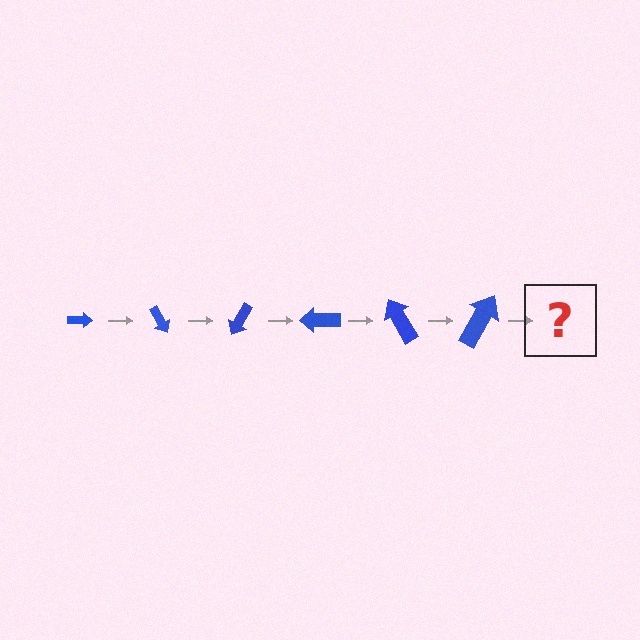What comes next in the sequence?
The next element should be an arrow, larger than the previous one and rotated 360 degrees from the start.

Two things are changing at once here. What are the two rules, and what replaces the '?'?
The two rules are that the arrow grows larger each step and it rotates 60 degrees each step. The '?' should be an arrow, larger than the previous one and rotated 360 degrees from the start.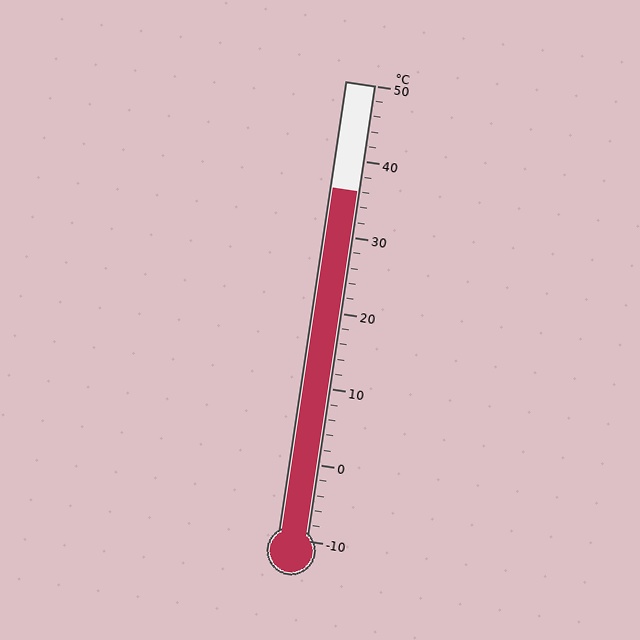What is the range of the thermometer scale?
The thermometer scale ranges from -10°C to 50°C.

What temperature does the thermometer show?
The thermometer shows approximately 36°C.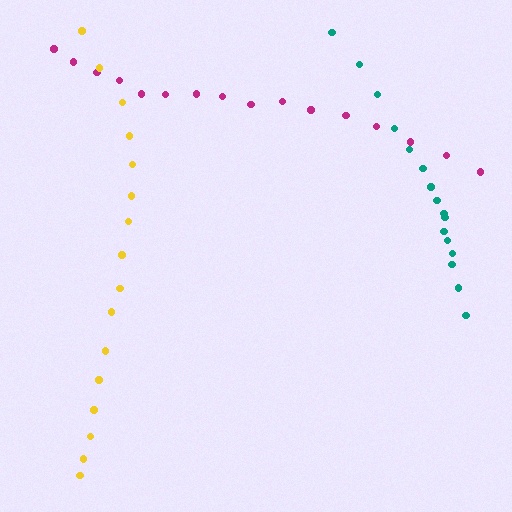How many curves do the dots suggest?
There are 3 distinct paths.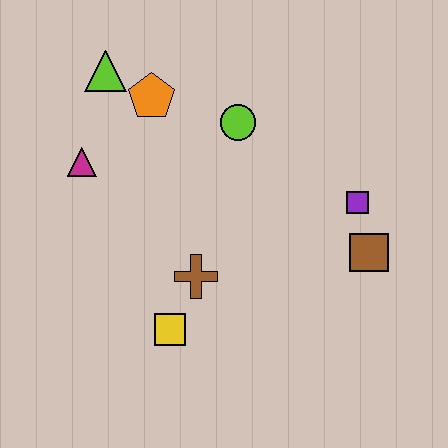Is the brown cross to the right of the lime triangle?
Yes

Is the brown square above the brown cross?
Yes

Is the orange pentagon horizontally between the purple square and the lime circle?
No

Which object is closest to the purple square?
The brown square is closest to the purple square.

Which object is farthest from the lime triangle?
The brown square is farthest from the lime triangle.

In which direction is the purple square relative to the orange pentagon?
The purple square is to the right of the orange pentagon.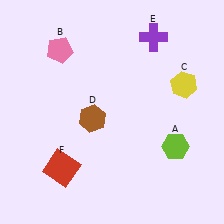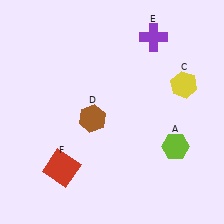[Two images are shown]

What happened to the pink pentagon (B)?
The pink pentagon (B) was removed in Image 2. It was in the top-left area of Image 1.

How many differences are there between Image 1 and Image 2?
There is 1 difference between the two images.